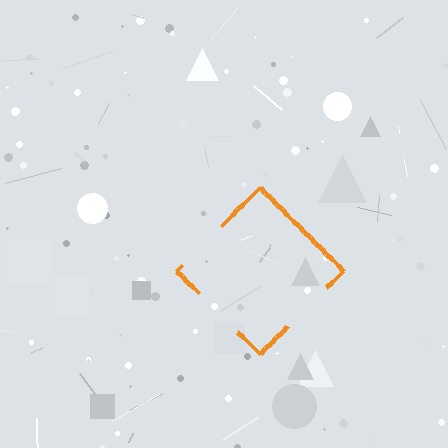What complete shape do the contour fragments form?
The contour fragments form a diamond.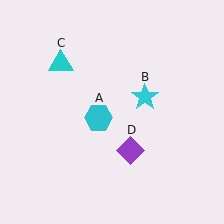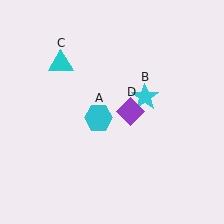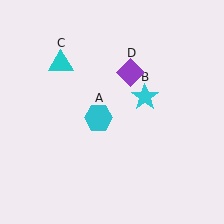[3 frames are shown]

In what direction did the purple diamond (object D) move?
The purple diamond (object D) moved up.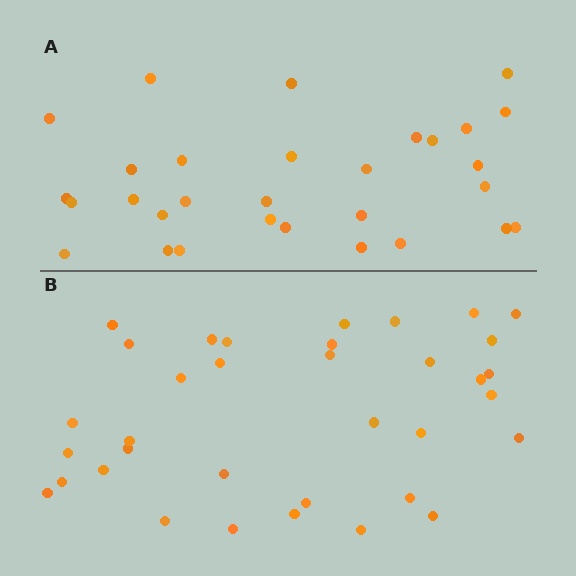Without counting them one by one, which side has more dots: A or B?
Region B (the bottom region) has more dots.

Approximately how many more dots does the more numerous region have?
Region B has about 5 more dots than region A.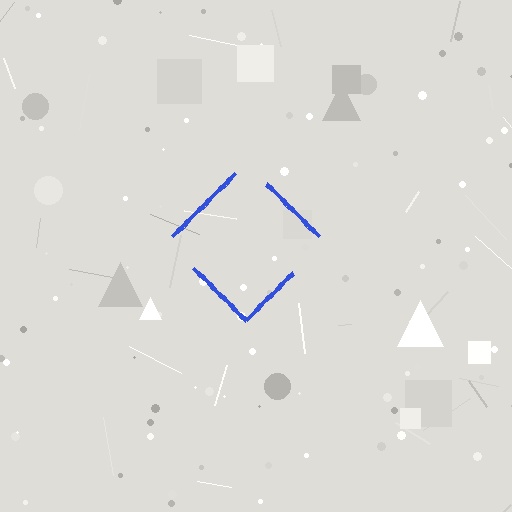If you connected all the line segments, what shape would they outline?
They would outline a diamond.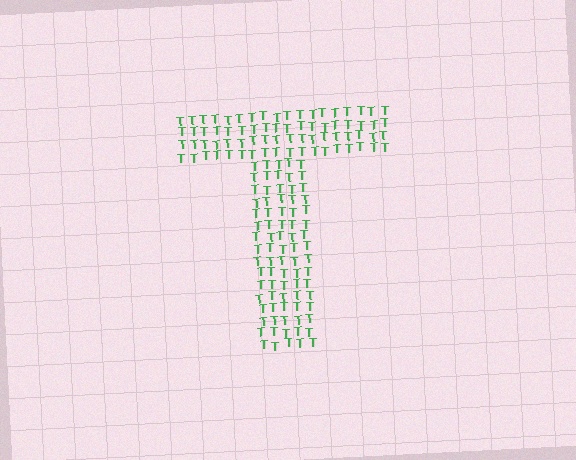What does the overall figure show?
The overall figure shows the letter T.